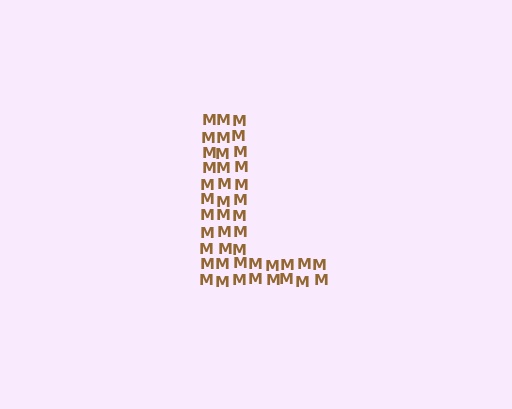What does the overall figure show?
The overall figure shows the letter L.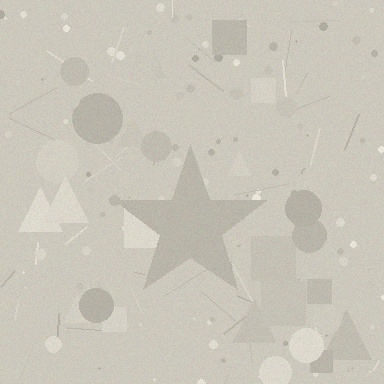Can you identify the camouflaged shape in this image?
The camouflaged shape is a star.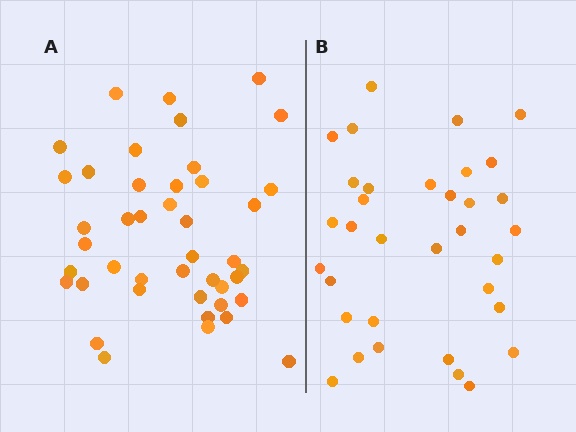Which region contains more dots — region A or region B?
Region A (the left region) has more dots.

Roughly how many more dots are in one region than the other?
Region A has roughly 8 or so more dots than region B.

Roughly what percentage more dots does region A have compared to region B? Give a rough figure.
About 25% more.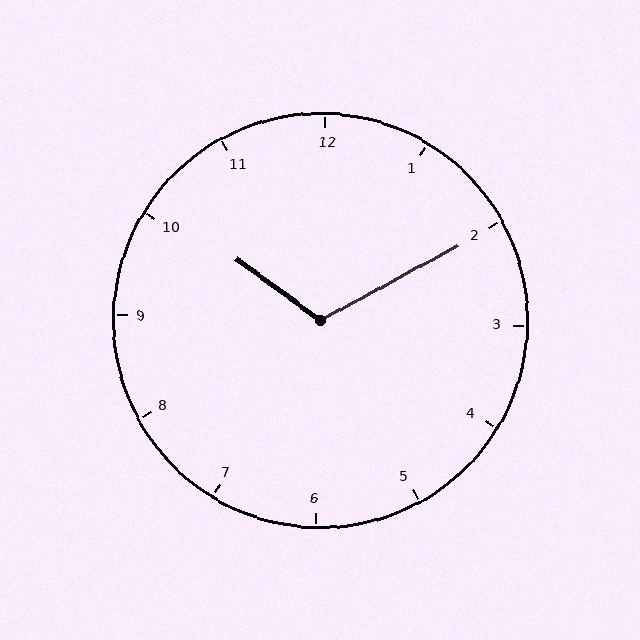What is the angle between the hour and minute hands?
Approximately 115 degrees.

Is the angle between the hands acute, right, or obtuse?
It is obtuse.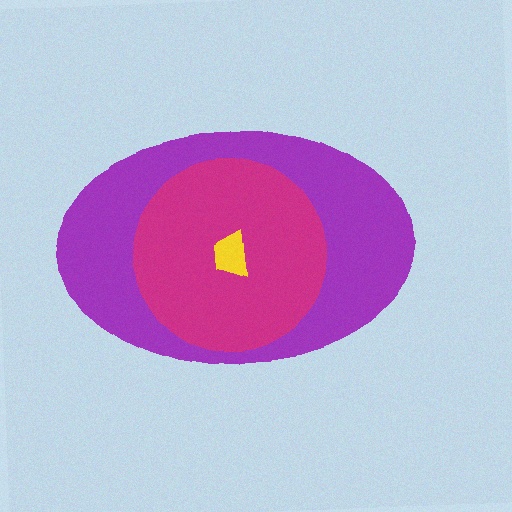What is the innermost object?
The yellow trapezoid.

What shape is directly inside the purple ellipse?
The magenta circle.